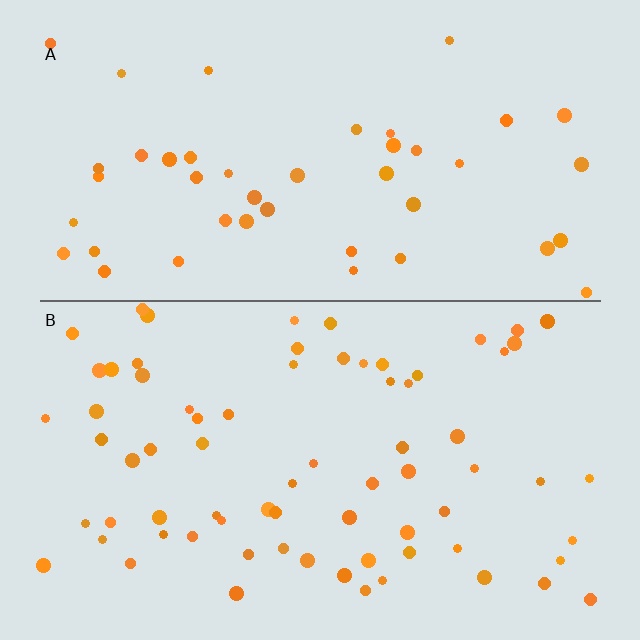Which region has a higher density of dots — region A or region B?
B (the bottom).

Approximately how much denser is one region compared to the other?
Approximately 1.6× — region B over region A.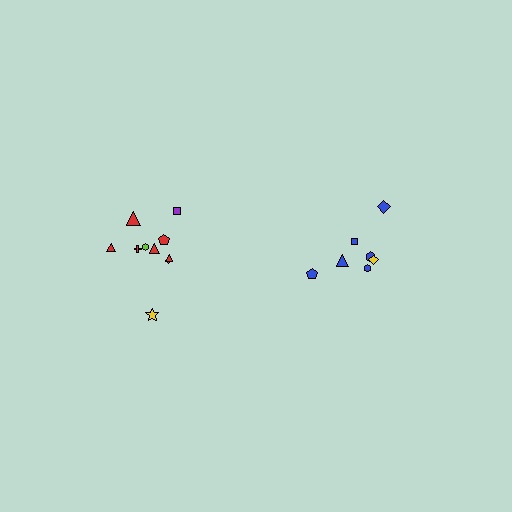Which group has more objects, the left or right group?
The left group.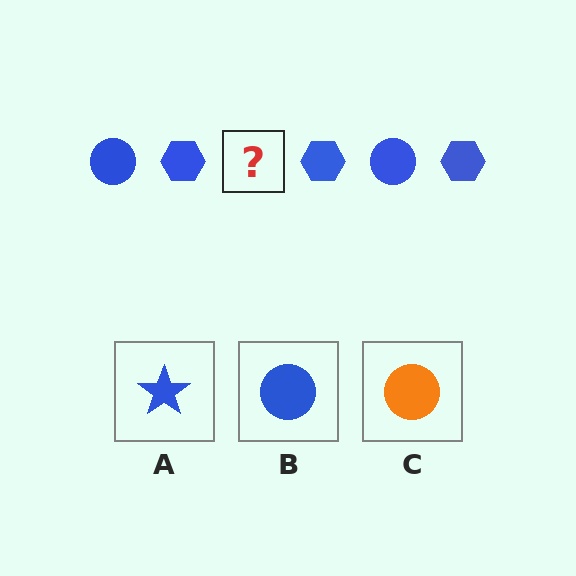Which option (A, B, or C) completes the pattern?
B.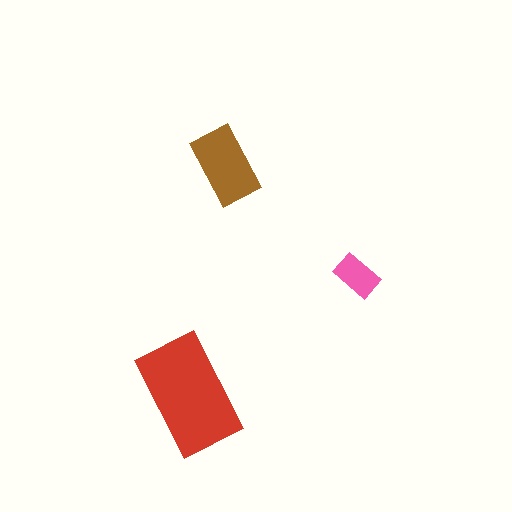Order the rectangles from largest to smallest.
the red one, the brown one, the pink one.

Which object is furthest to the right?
The pink rectangle is rightmost.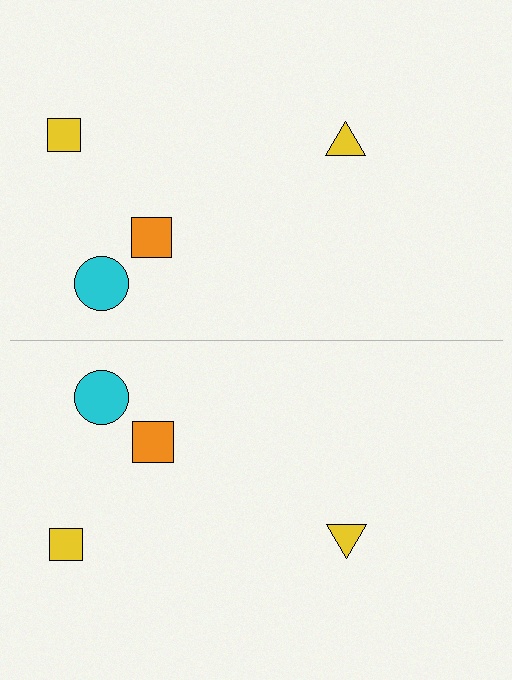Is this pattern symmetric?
Yes, this pattern has bilateral (reflection) symmetry.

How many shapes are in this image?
There are 8 shapes in this image.